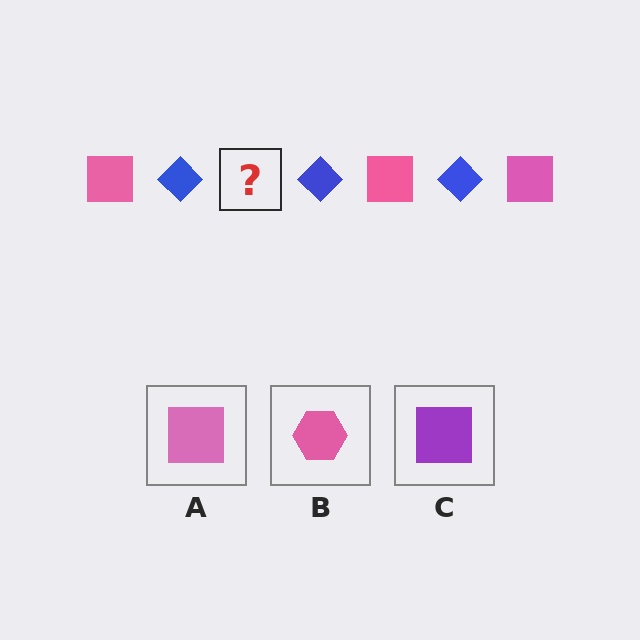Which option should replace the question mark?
Option A.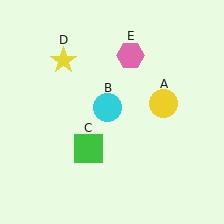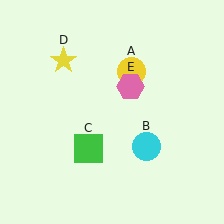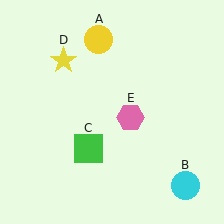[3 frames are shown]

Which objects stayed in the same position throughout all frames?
Green square (object C) and yellow star (object D) remained stationary.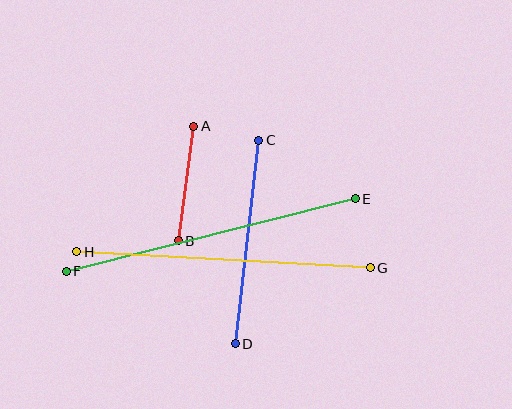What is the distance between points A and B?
The distance is approximately 116 pixels.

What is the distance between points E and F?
The distance is approximately 298 pixels.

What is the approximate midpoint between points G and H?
The midpoint is at approximately (224, 260) pixels.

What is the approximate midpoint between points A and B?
The midpoint is at approximately (186, 184) pixels.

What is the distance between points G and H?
The distance is approximately 294 pixels.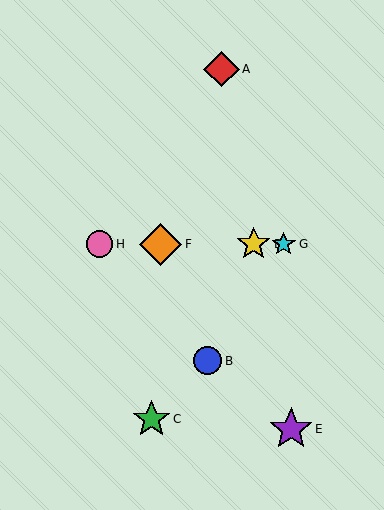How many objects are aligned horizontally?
4 objects (D, F, G, H) are aligned horizontally.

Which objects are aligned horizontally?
Objects D, F, G, H are aligned horizontally.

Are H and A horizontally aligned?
No, H is at y≈244 and A is at y≈69.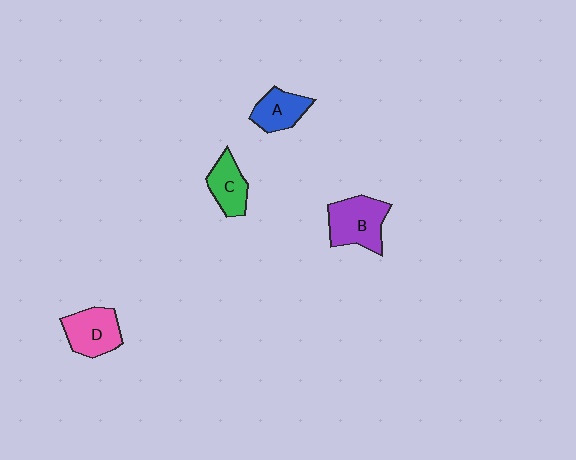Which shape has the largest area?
Shape B (purple).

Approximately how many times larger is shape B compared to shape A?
Approximately 1.4 times.